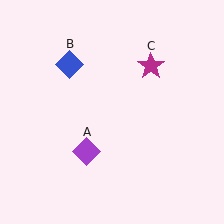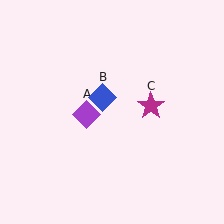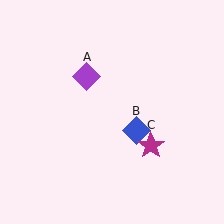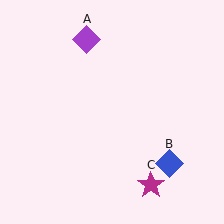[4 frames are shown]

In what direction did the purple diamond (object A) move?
The purple diamond (object A) moved up.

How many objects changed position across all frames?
3 objects changed position: purple diamond (object A), blue diamond (object B), magenta star (object C).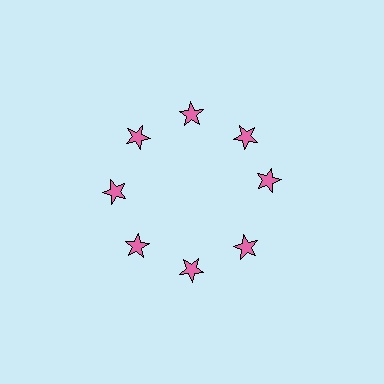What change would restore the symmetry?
The symmetry would be restored by rotating it back into even spacing with its neighbors so that all 8 stars sit at equal angles and equal distance from the center.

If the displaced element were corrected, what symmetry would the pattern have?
It would have 8-fold rotational symmetry — the pattern would map onto itself every 45 degrees.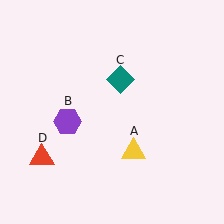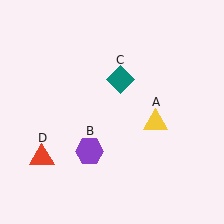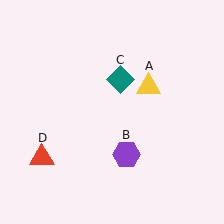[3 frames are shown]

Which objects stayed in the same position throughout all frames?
Teal diamond (object C) and red triangle (object D) remained stationary.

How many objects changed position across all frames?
2 objects changed position: yellow triangle (object A), purple hexagon (object B).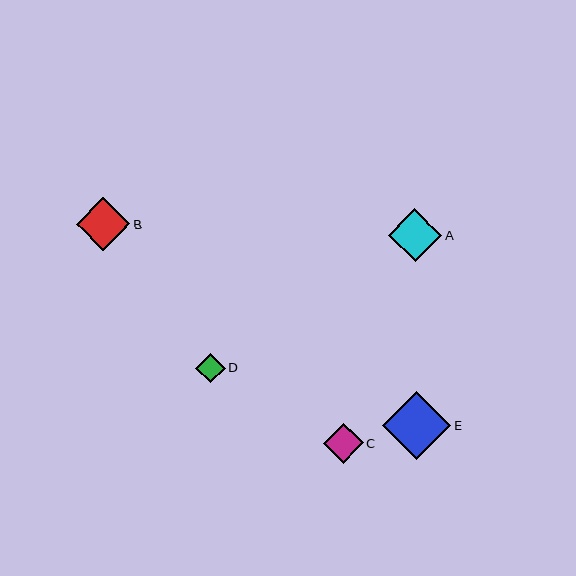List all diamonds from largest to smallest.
From largest to smallest: E, B, A, C, D.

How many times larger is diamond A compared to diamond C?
Diamond A is approximately 1.3 times the size of diamond C.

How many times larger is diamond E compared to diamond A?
Diamond E is approximately 1.3 times the size of diamond A.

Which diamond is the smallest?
Diamond D is the smallest with a size of approximately 29 pixels.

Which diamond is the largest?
Diamond E is the largest with a size of approximately 68 pixels.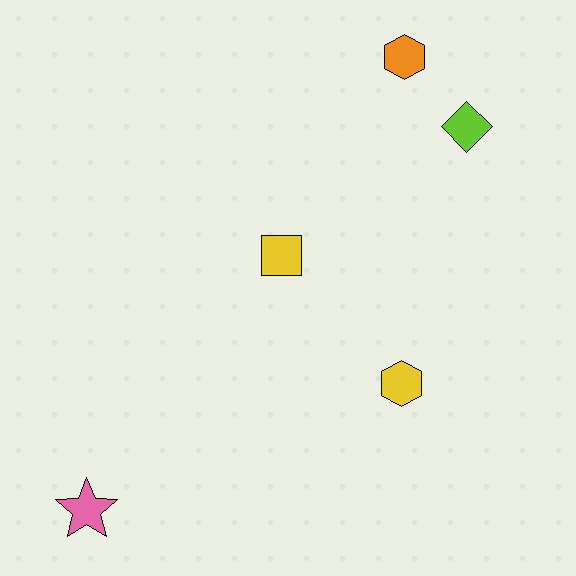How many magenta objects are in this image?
There are no magenta objects.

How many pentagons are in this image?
There are no pentagons.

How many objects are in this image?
There are 5 objects.